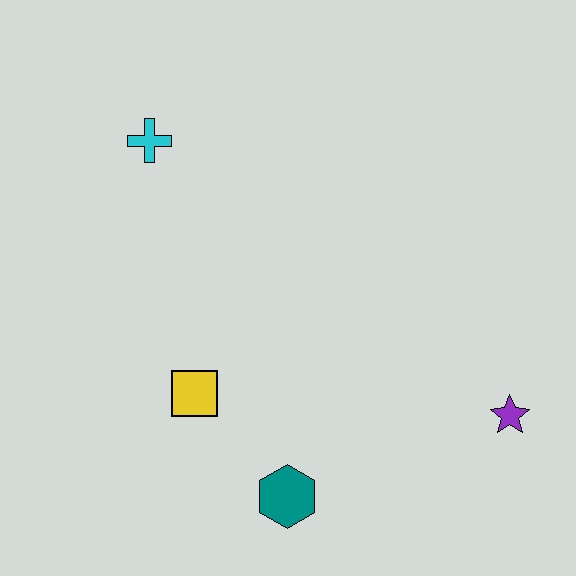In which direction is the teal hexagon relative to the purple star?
The teal hexagon is to the left of the purple star.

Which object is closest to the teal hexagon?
The yellow square is closest to the teal hexagon.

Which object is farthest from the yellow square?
The purple star is farthest from the yellow square.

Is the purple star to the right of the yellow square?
Yes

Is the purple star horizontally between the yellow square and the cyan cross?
No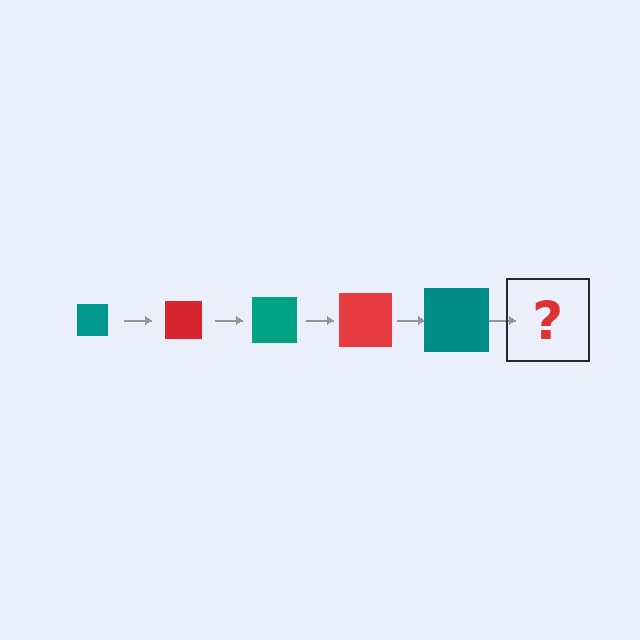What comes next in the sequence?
The next element should be a red square, larger than the previous one.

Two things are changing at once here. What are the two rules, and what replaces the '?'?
The two rules are that the square grows larger each step and the color cycles through teal and red. The '?' should be a red square, larger than the previous one.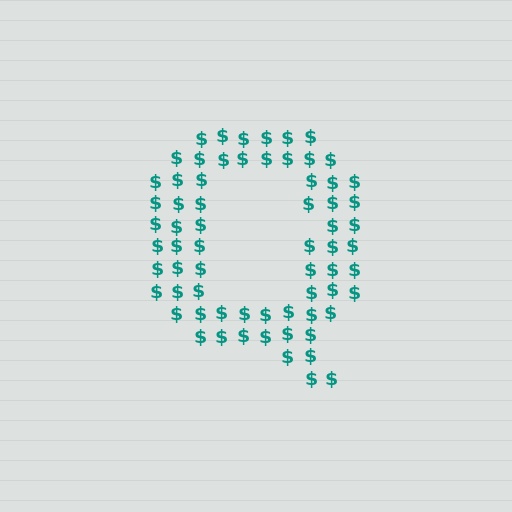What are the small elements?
The small elements are dollar signs.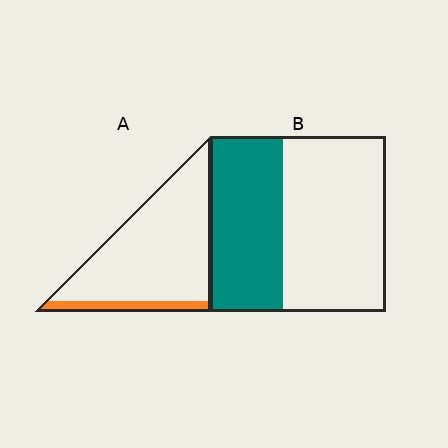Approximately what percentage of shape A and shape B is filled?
A is approximately 10% and B is approximately 40%.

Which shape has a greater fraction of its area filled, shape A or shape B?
Shape B.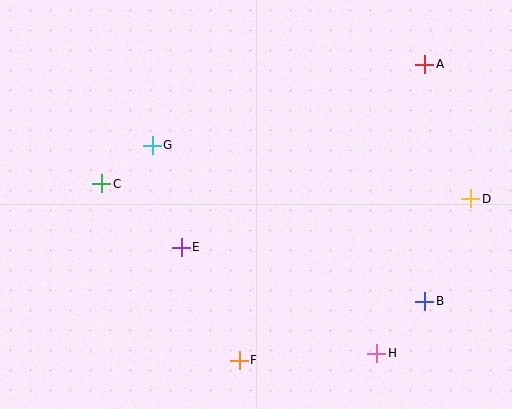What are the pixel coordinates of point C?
Point C is at (102, 184).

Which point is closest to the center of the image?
Point E at (181, 247) is closest to the center.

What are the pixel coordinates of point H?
Point H is at (377, 353).